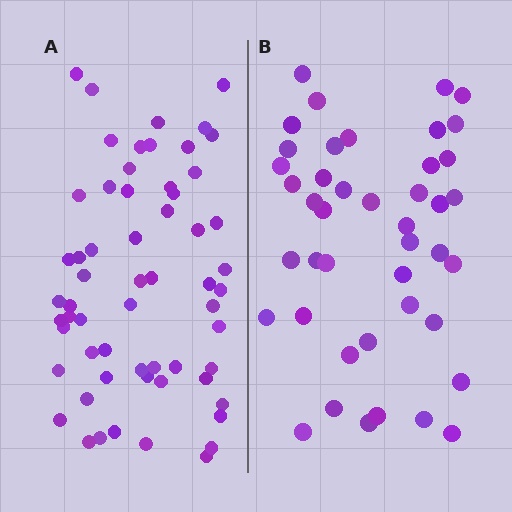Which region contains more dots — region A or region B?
Region A (the left region) has more dots.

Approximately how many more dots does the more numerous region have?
Region A has approximately 15 more dots than region B.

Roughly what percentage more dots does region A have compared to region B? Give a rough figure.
About 40% more.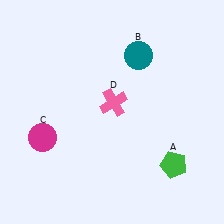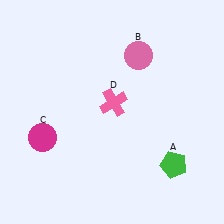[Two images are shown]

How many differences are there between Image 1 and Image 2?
There is 1 difference between the two images.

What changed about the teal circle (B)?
In Image 1, B is teal. In Image 2, it changed to pink.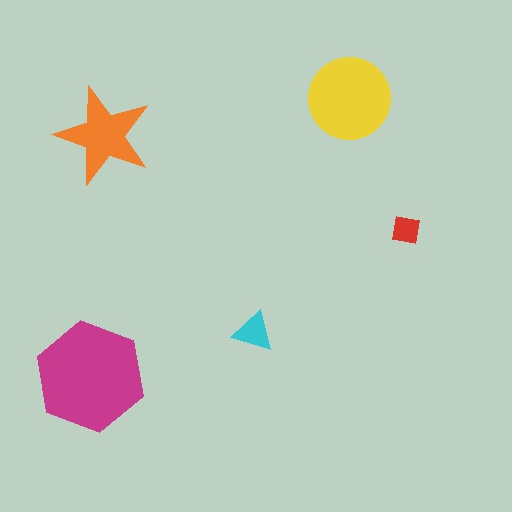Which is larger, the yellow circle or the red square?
The yellow circle.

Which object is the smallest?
The red square.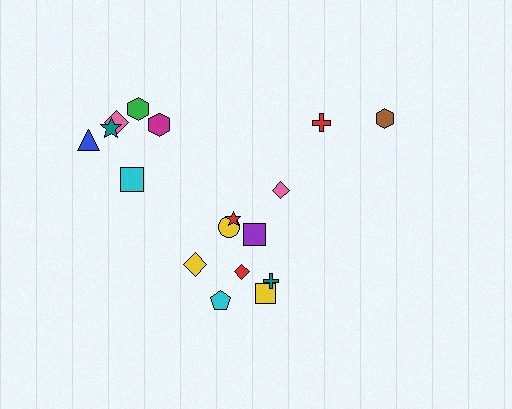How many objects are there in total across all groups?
There are 17 objects.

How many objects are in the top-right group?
There are 3 objects.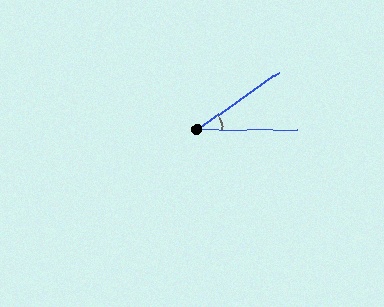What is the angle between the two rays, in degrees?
Approximately 35 degrees.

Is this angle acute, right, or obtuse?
It is acute.